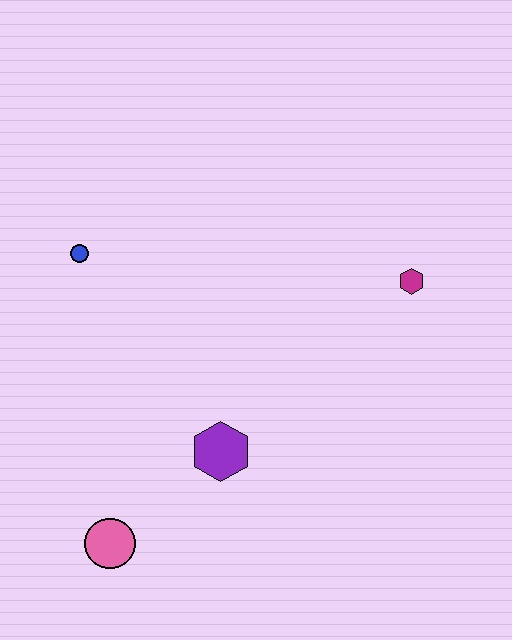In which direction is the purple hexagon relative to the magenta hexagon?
The purple hexagon is to the left of the magenta hexagon.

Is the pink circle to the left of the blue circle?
No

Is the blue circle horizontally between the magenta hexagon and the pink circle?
No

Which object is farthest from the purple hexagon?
The magenta hexagon is farthest from the purple hexagon.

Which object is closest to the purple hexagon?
The pink circle is closest to the purple hexagon.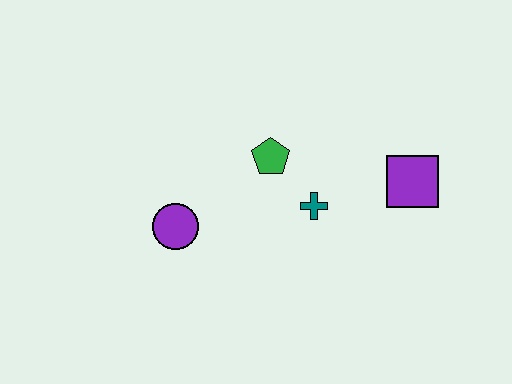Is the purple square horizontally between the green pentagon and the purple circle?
No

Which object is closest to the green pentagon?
The teal cross is closest to the green pentagon.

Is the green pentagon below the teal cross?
No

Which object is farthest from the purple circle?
The purple square is farthest from the purple circle.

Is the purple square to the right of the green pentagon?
Yes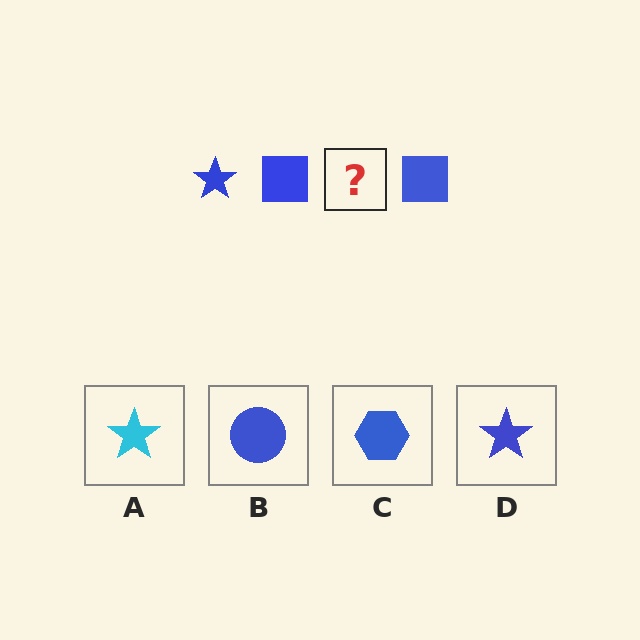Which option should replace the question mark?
Option D.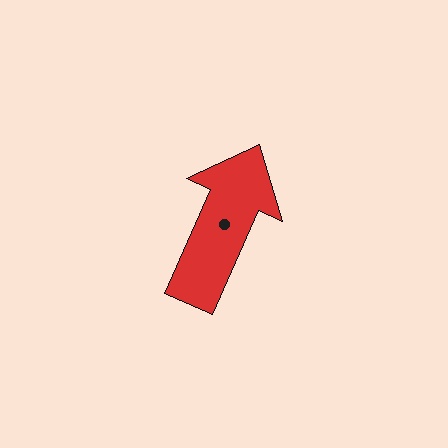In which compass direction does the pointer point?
Northeast.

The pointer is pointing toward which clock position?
Roughly 1 o'clock.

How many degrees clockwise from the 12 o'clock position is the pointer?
Approximately 24 degrees.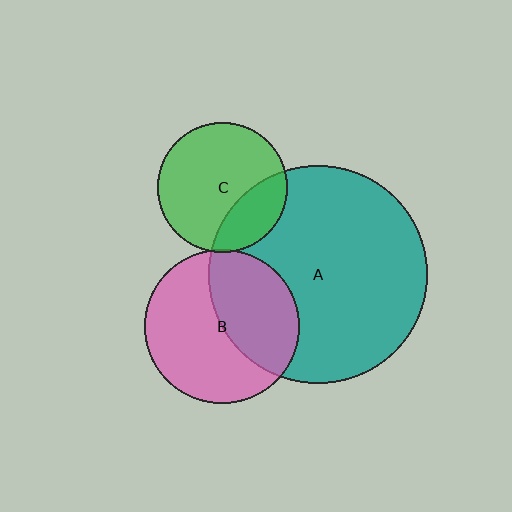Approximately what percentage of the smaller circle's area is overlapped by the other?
Approximately 25%.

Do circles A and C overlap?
Yes.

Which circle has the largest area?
Circle A (teal).